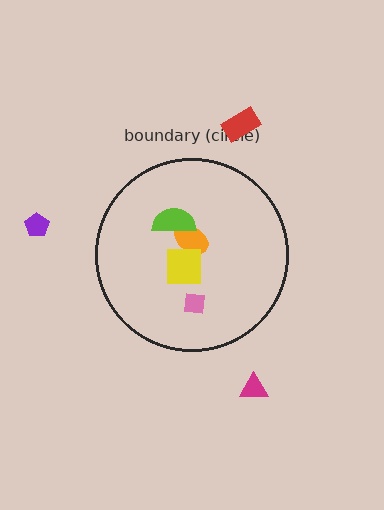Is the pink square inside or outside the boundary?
Inside.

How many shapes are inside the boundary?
4 inside, 3 outside.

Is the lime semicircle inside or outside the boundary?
Inside.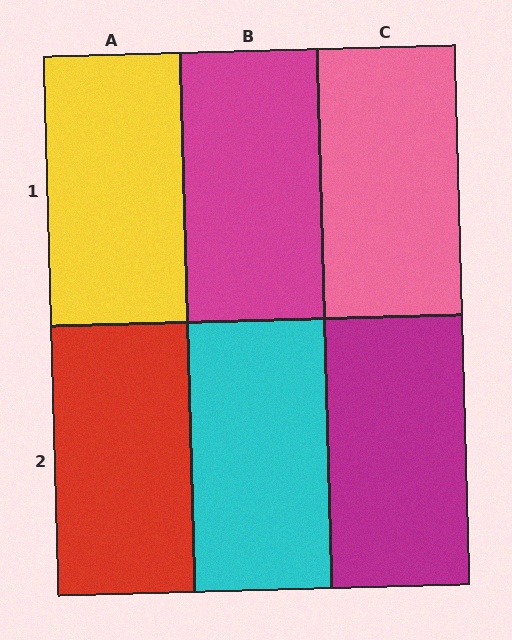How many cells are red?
1 cell is red.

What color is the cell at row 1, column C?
Pink.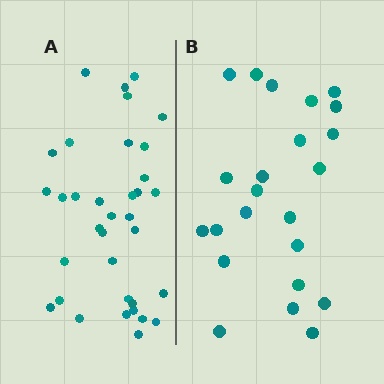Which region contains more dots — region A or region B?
Region A (the left region) has more dots.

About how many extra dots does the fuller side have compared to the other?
Region A has roughly 12 or so more dots than region B.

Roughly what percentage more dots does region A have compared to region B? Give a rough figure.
About 50% more.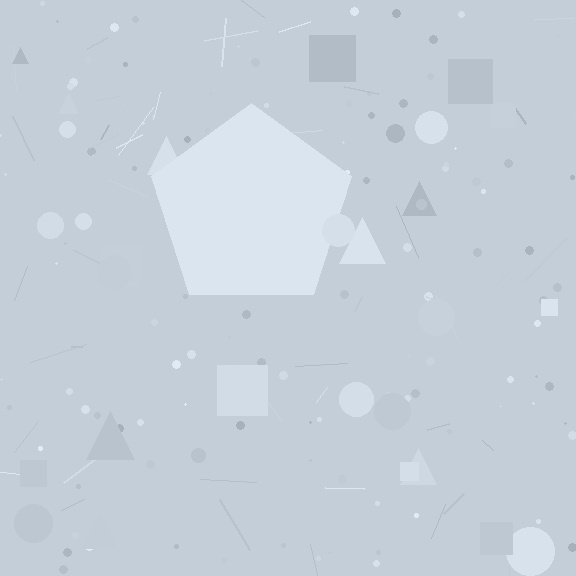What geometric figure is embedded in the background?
A pentagon is embedded in the background.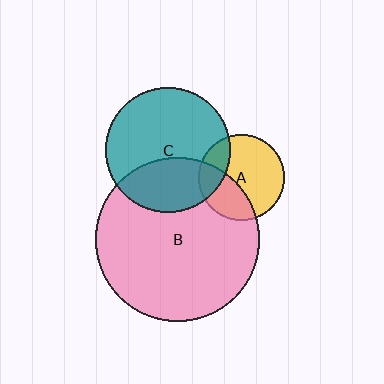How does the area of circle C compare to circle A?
Approximately 2.1 times.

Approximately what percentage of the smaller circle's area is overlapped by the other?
Approximately 20%.